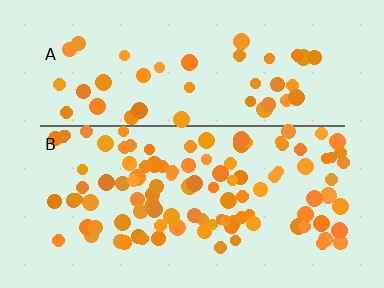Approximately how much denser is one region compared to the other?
Approximately 2.4× — region B over region A.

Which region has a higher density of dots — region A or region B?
B (the bottom).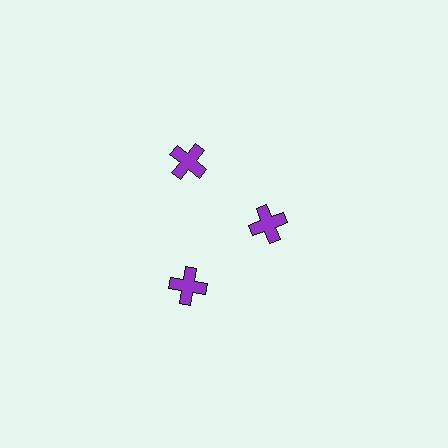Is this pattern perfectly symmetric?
No. The 3 purple crosses are arranged in a ring, but one element near the 3 o'clock position is pulled inward toward the center, breaking the 3-fold rotational symmetry.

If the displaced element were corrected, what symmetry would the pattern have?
It would have 3-fold rotational symmetry — the pattern would map onto itself every 120 degrees.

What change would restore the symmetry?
The symmetry would be restored by moving it outward, back onto the ring so that all 3 crosses sit at equal angles and equal distance from the center.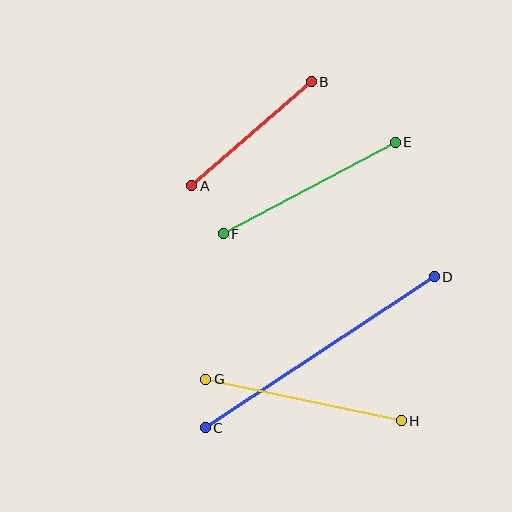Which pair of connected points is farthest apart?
Points C and D are farthest apart.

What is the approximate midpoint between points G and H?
The midpoint is at approximately (304, 400) pixels.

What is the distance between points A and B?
The distance is approximately 158 pixels.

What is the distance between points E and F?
The distance is approximately 195 pixels.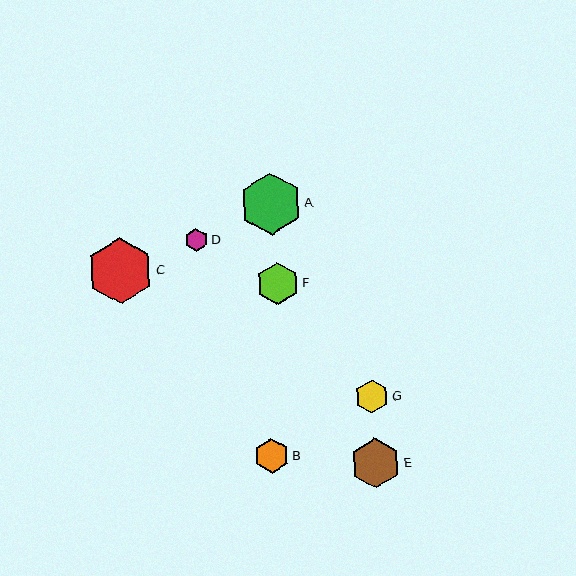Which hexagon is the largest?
Hexagon C is the largest with a size of approximately 66 pixels.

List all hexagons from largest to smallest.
From largest to smallest: C, A, E, F, B, G, D.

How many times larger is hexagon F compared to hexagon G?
Hexagon F is approximately 1.3 times the size of hexagon G.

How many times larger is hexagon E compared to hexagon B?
Hexagon E is approximately 1.4 times the size of hexagon B.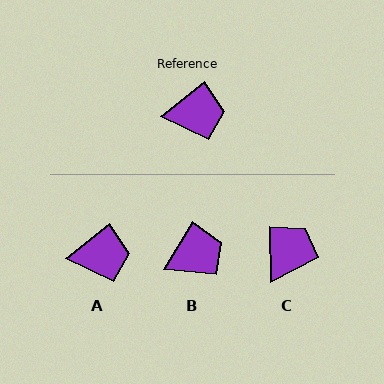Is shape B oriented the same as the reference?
No, it is off by about 21 degrees.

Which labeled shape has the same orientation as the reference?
A.